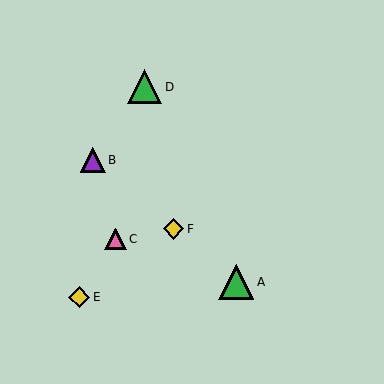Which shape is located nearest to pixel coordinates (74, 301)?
The yellow diamond (labeled E) at (79, 297) is nearest to that location.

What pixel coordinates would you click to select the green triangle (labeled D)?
Click at (145, 87) to select the green triangle D.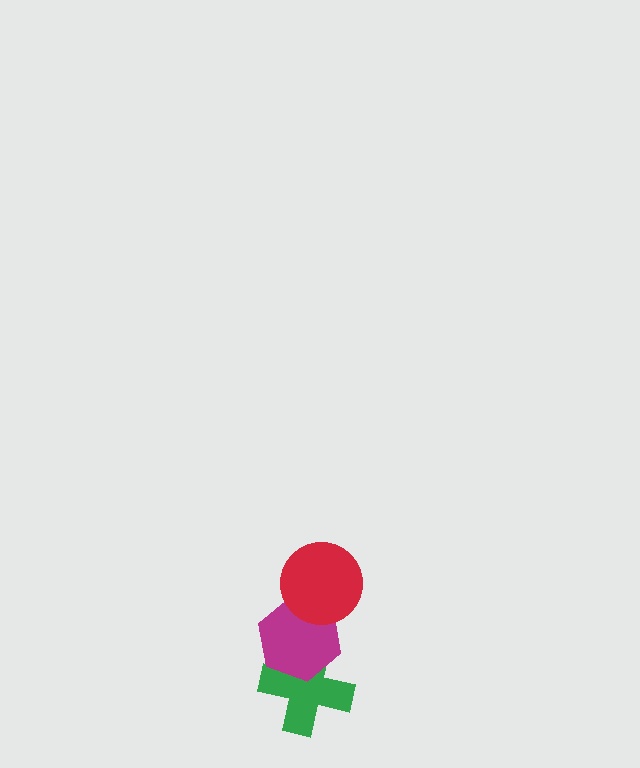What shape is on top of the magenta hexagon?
The red circle is on top of the magenta hexagon.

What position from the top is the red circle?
The red circle is 1st from the top.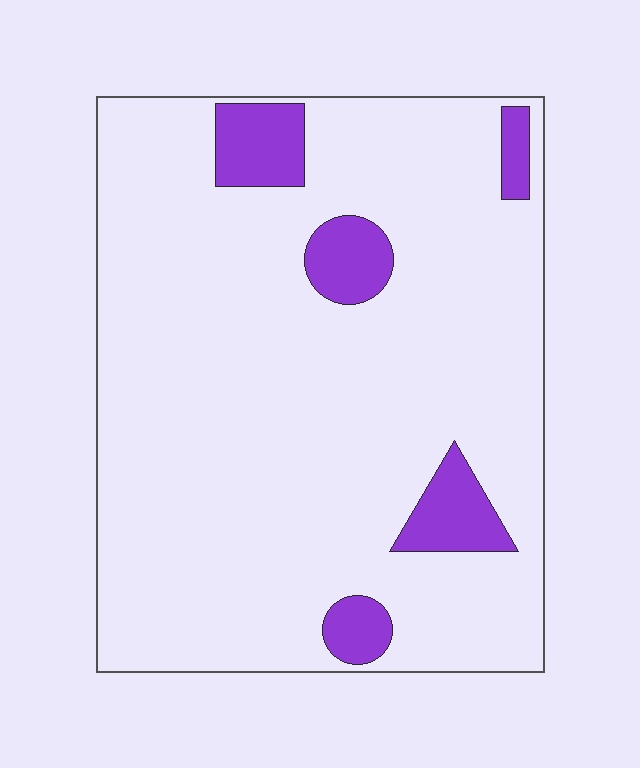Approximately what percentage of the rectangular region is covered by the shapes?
Approximately 10%.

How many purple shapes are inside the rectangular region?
5.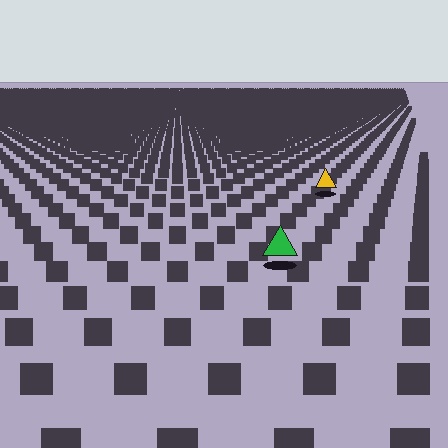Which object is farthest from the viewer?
The yellow triangle is farthest from the viewer. It appears smaller and the ground texture around it is denser.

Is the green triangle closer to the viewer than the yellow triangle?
Yes. The green triangle is closer — you can tell from the texture gradient: the ground texture is coarser near it.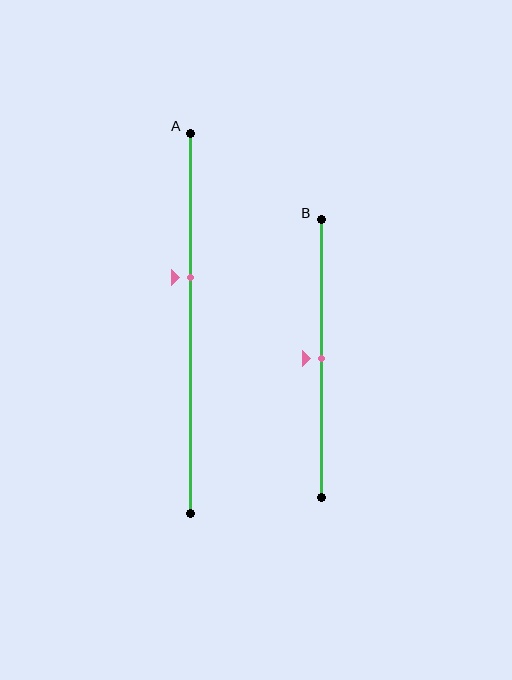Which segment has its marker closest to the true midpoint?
Segment B has its marker closest to the true midpoint.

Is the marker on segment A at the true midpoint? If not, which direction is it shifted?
No, the marker on segment A is shifted upward by about 12% of the segment length.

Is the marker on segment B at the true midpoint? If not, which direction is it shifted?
Yes, the marker on segment B is at the true midpoint.